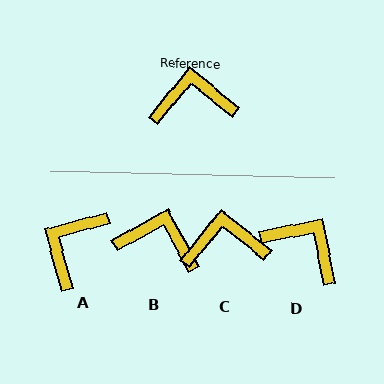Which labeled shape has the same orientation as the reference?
C.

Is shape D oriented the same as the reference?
No, it is off by about 40 degrees.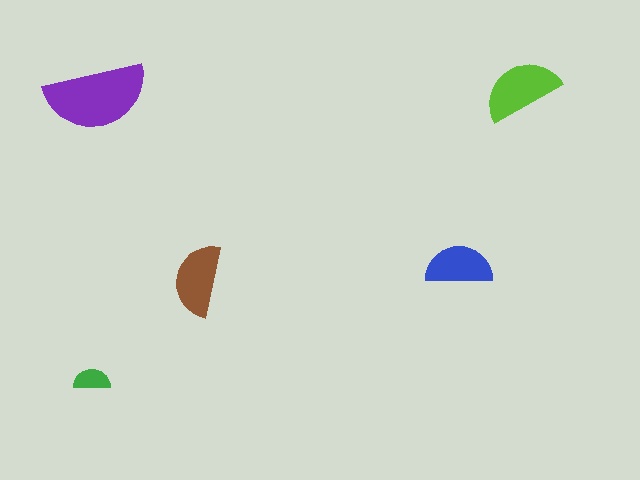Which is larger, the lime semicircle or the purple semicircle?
The purple one.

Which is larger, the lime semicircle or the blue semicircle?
The lime one.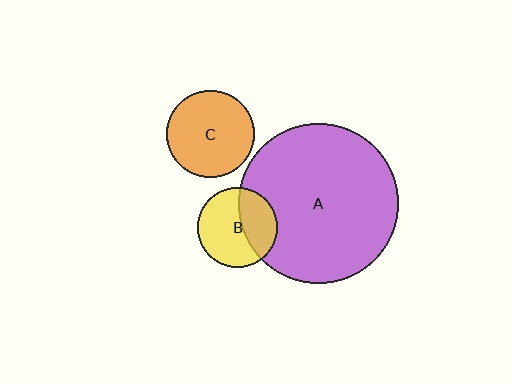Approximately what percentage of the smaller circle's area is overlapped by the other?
Approximately 40%.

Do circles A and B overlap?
Yes.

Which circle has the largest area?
Circle A (purple).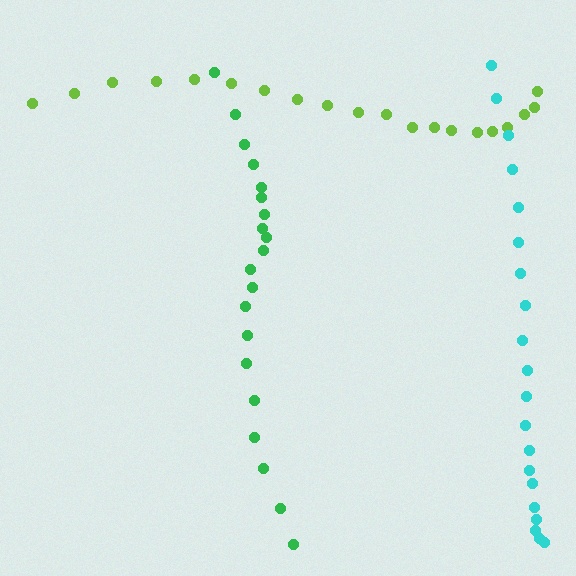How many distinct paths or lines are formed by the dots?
There are 3 distinct paths.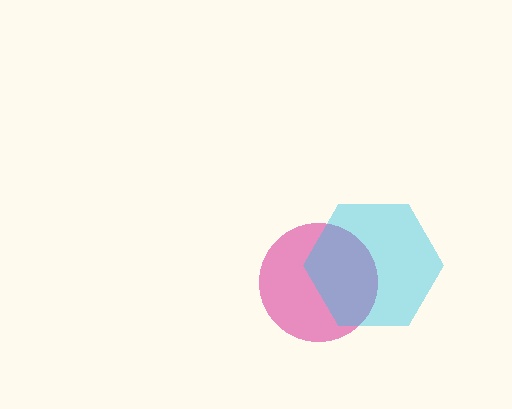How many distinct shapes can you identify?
There are 2 distinct shapes: a magenta circle, a cyan hexagon.